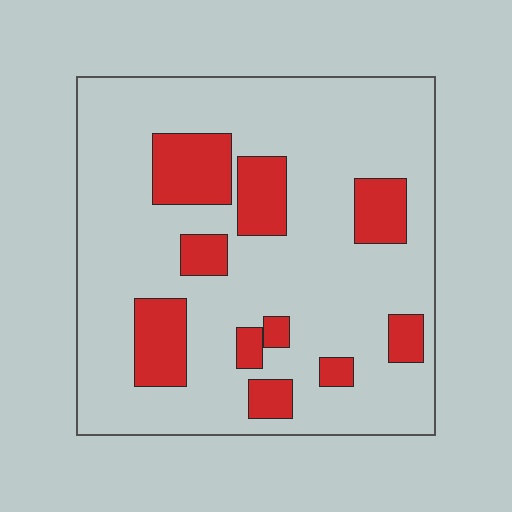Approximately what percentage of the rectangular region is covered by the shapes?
Approximately 20%.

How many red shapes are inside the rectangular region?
10.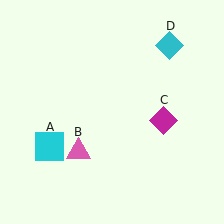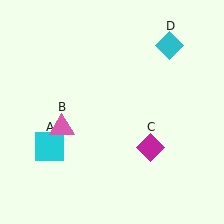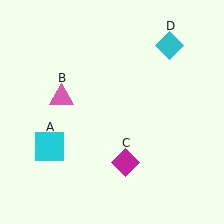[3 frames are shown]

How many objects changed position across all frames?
2 objects changed position: pink triangle (object B), magenta diamond (object C).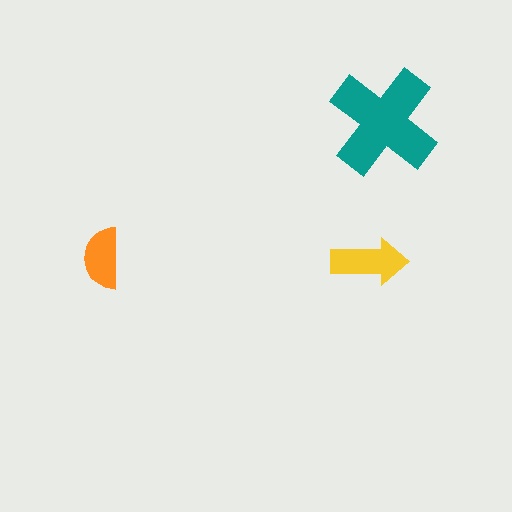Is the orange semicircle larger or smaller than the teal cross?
Smaller.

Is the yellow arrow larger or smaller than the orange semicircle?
Larger.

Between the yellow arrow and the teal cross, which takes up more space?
The teal cross.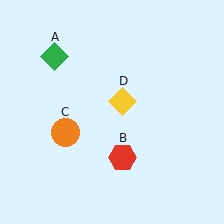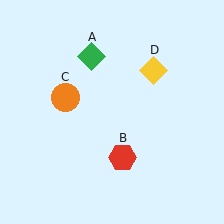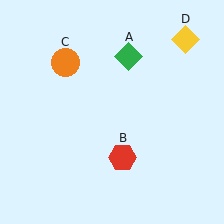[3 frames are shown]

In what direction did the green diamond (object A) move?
The green diamond (object A) moved right.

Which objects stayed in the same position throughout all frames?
Red hexagon (object B) remained stationary.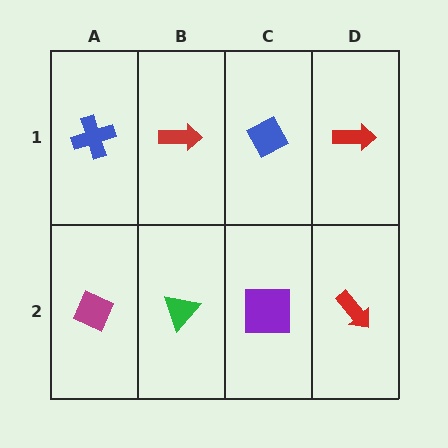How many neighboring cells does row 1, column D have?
2.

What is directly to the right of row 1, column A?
A red arrow.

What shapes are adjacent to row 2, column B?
A red arrow (row 1, column B), a magenta diamond (row 2, column A), a purple square (row 2, column C).